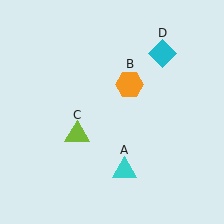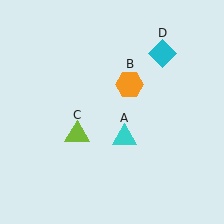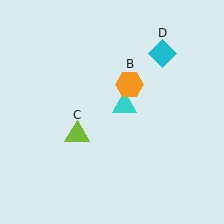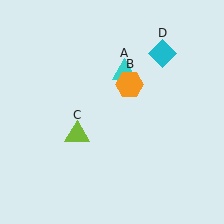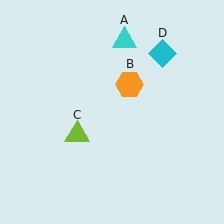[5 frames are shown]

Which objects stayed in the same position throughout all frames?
Orange hexagon (object B) and lime triangle (object C) and cyan diamond (object D) remained stationary.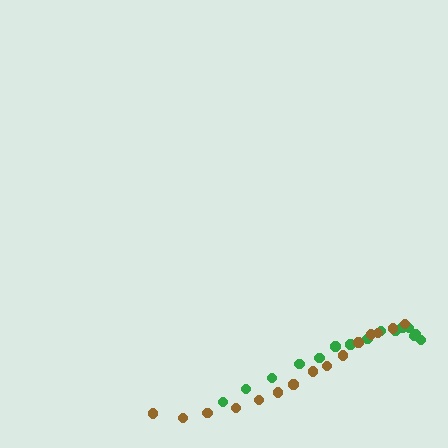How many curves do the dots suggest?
There are 2 distinct paths.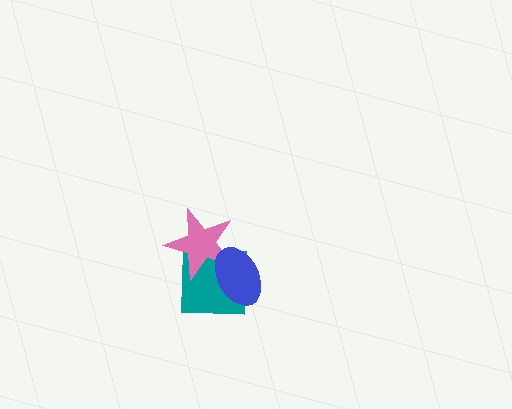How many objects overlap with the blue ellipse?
2 objects overlap with the blue ellipse.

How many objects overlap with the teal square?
2 objects overlap with the teal square.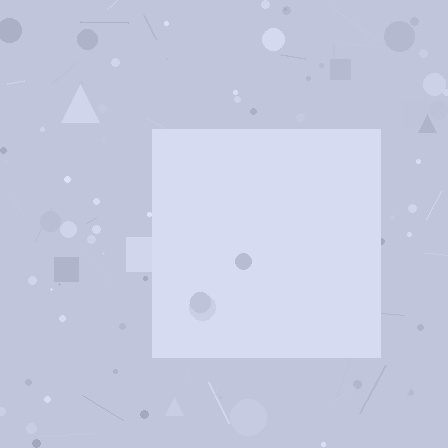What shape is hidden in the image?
A square is hidden in the image.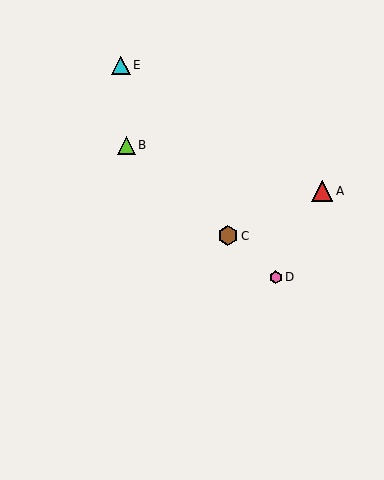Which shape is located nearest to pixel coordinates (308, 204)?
The red triangle (labeled A) at (322, 191) is nearest to that location.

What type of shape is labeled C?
Shape C is a brown hexagon.